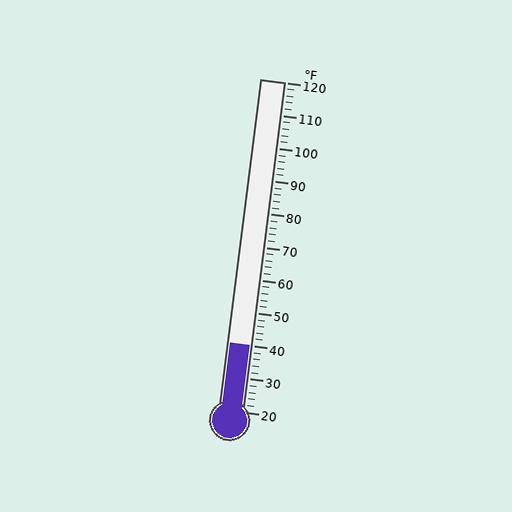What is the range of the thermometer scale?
The thermometer scale ranges from 20°F to 120°F.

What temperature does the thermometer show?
The thermometer shows approximately 40°F.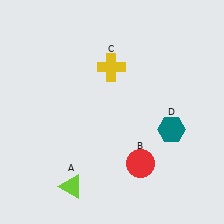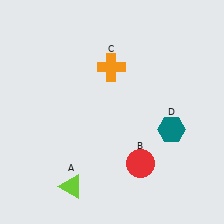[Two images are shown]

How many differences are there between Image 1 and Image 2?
There is 1 difference between the two images.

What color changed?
The cross (C) changed from yellow in Image 1 to orange in Image 2.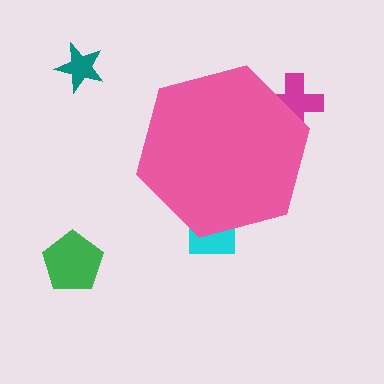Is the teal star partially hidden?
No, the teal star is fully visible.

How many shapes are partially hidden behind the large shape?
2 shapes are partially hidden.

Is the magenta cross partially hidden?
Yes, the magenta cross is partially hidden behind the pink hexagon.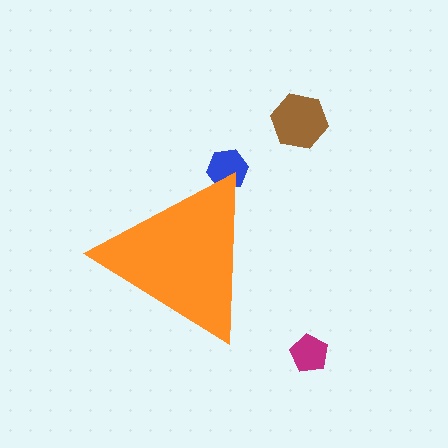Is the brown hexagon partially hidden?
No, the brown hexagon is fully visible.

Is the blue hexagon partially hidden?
Yes, the blue hexagon is partially hidden behind the orange triangle.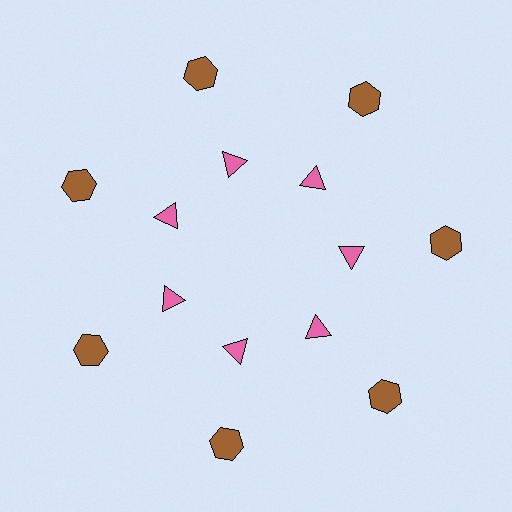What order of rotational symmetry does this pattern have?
This pattern has 7-fold rotational symmetry.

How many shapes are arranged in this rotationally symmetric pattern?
There are 14 shapes, arranged in 7 groups of 2.